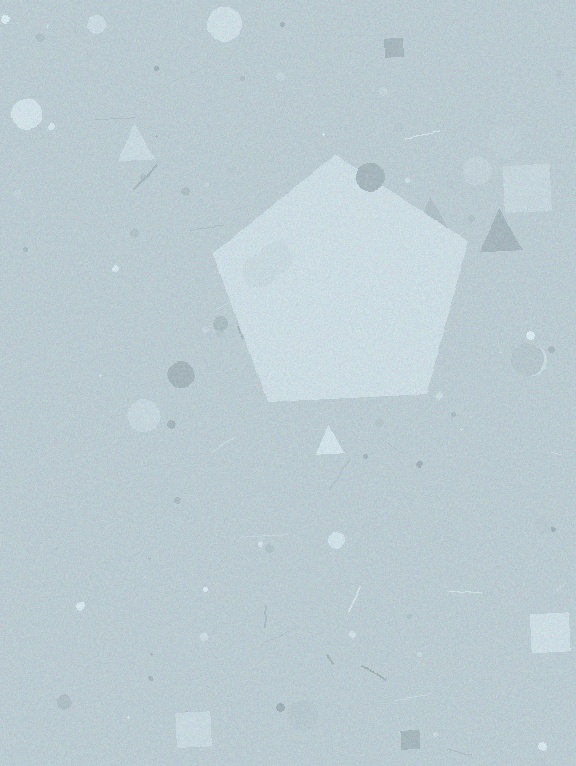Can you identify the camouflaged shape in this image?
The camouflaged shape is a pentagon.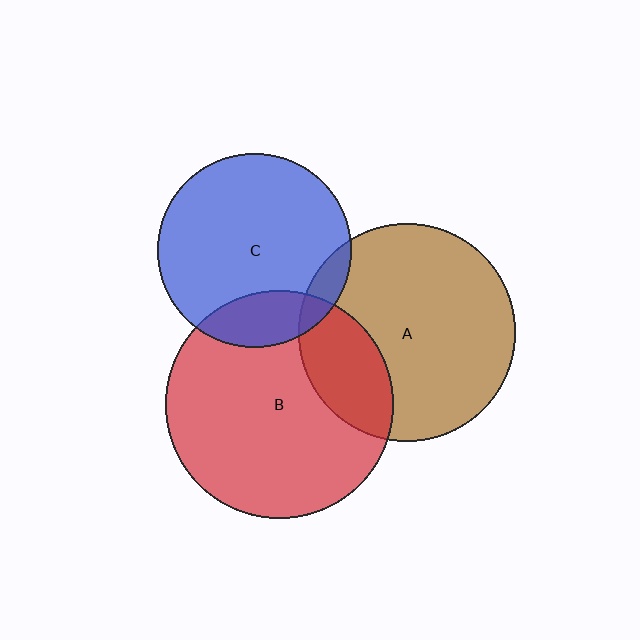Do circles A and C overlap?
Yes.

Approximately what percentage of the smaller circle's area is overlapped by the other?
Approximately 10%.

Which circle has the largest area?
Circle B (red).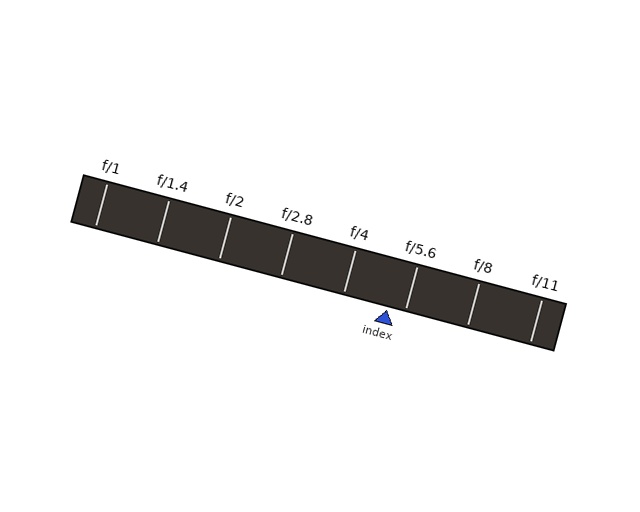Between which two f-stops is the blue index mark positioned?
The index mark is between f/4 and f/5.6.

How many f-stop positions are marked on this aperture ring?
There are 8 f-stop positions marked.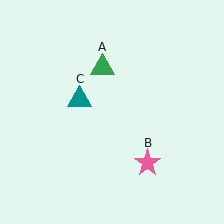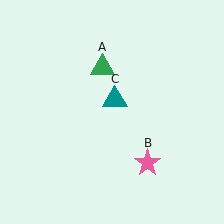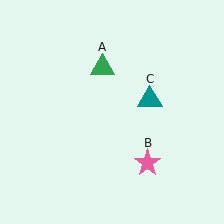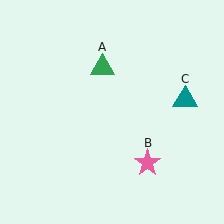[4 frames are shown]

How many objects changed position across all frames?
1 object changed position: teal triangle (object C).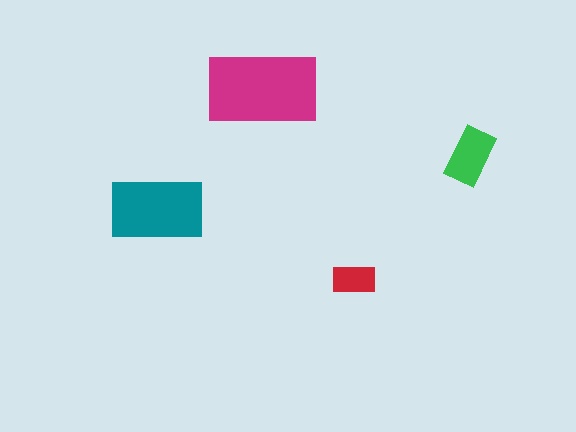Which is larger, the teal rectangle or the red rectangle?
The teal one.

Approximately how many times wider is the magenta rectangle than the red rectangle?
About 2.5 times wider.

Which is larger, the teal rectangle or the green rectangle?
The teal one.